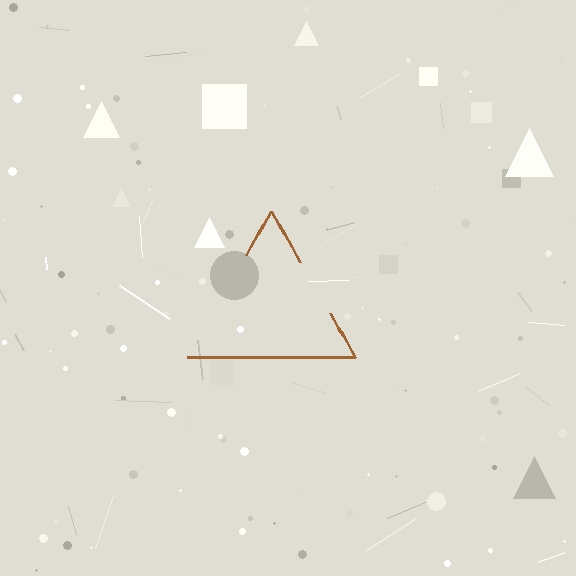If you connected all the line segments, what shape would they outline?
They would outline a triangle.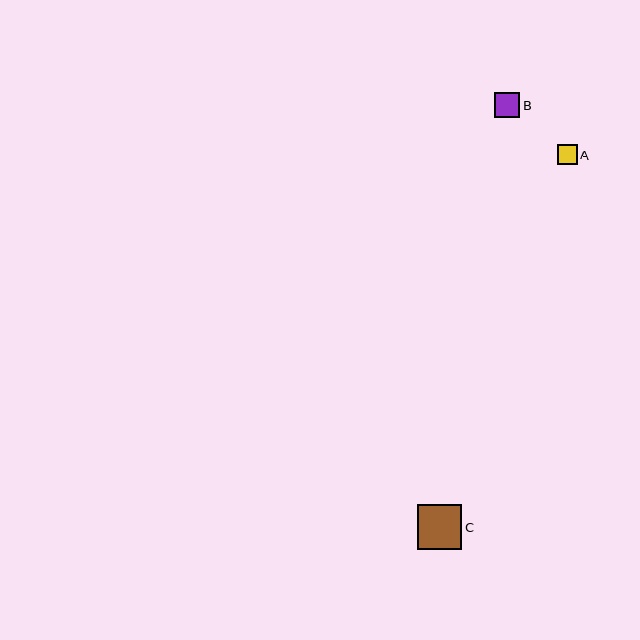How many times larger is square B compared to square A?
Square B is approximately 1.3 times the size of square A.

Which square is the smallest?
Square A is the smallest with a size of approximately 20 pixels.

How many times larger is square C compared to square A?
Square C is approximately 2.2 times the size of square A.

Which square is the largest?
Square C is the largest with a size of approximately 45 pixels.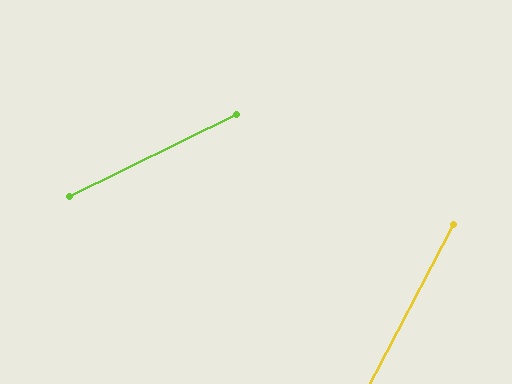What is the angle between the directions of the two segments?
Approximately 37 degrees.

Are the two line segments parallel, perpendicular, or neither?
Neither parallel nor perpendicular — they differ by about 37°.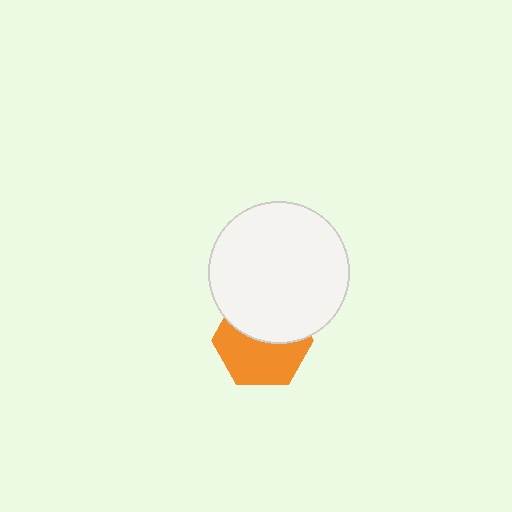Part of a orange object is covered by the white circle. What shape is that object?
It is a hexagon.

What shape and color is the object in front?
The object in front is a white circle.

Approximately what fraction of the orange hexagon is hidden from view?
Roughly 45% of the orange hexagon is hidden behind the white circle.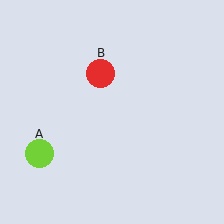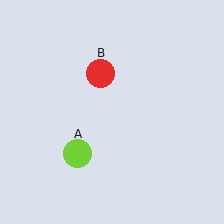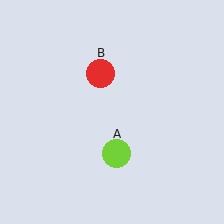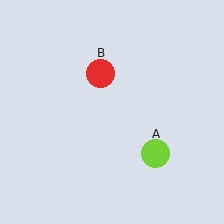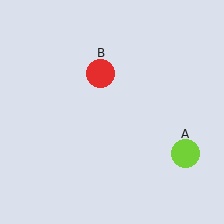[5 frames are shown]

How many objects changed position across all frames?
1 object changed position: lime circle (object A).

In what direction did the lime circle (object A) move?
The lime circle (object A) moved right.